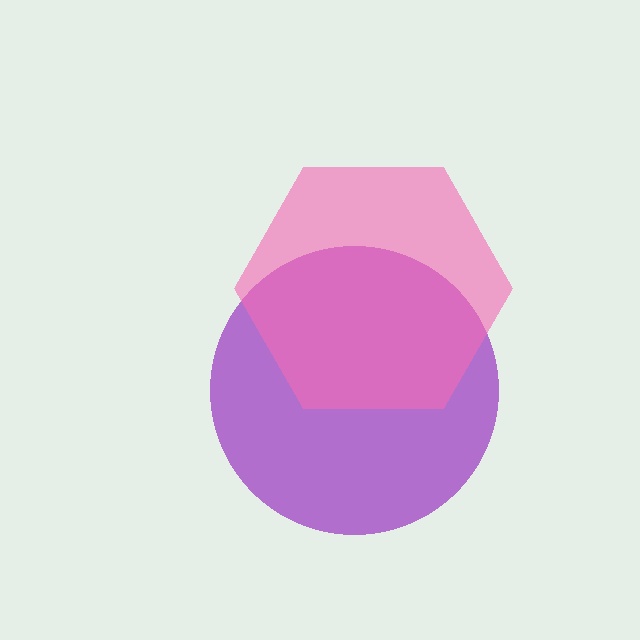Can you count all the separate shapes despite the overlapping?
Yes, there are 2 separate shapes.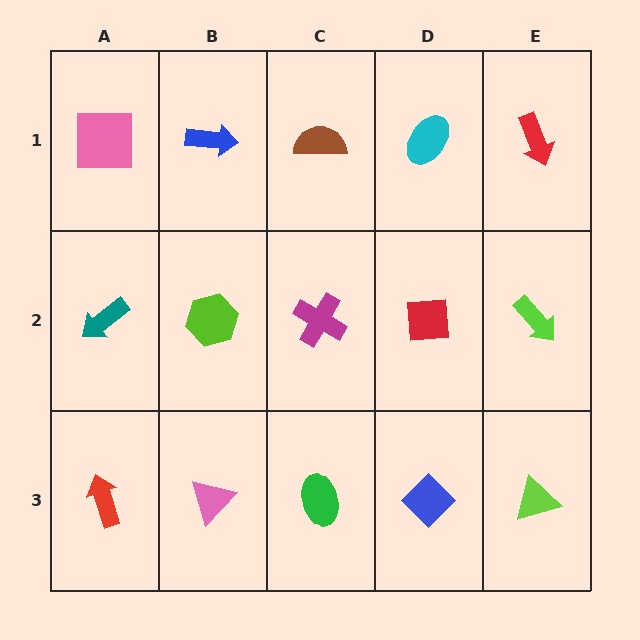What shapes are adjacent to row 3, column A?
A teal arrow (row 2, column A), a pink triangle (row 3, column B).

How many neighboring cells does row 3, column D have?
3.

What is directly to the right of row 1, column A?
A blue arrow.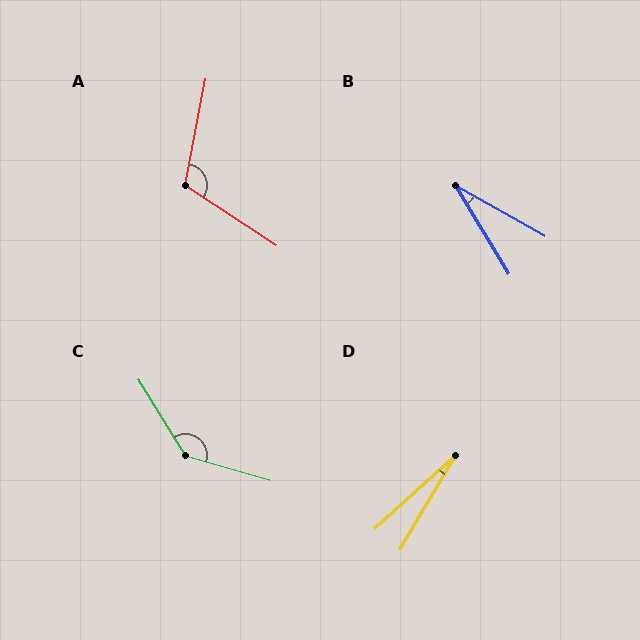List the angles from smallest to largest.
D (17°), B (30°), A (112°), C (138°).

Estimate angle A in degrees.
Approximately 112 degrees.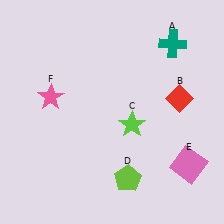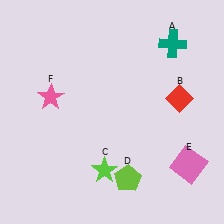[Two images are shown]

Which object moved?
The lime star (C) moved down.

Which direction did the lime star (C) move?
The lime star (C) moved down.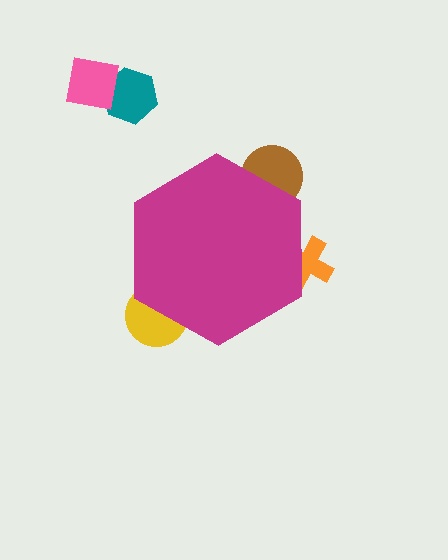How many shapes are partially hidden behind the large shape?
3 shapes are partially hidden.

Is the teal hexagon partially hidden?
No, the teal hexagon is fully visible.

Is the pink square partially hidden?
No, the pink square is fully visible.